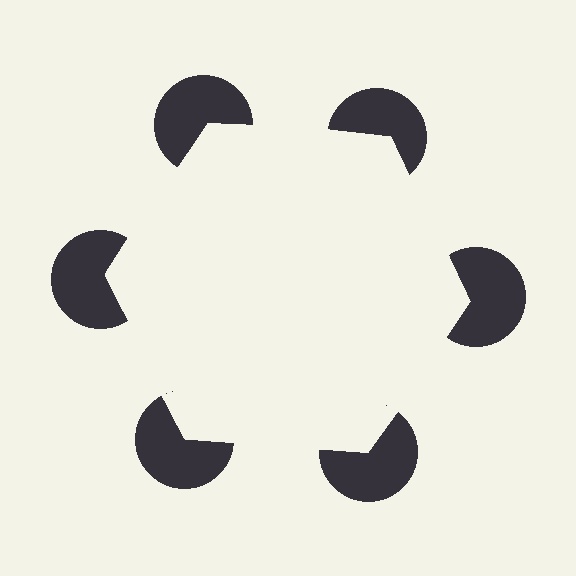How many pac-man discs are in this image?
There are 6 — one at each vertex of the illusory hexagon.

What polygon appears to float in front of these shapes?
An illusory hexagon — its edges are inferred from the aligned wedge cuts in the pac-man discs, not physically drawn.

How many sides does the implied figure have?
6 sides.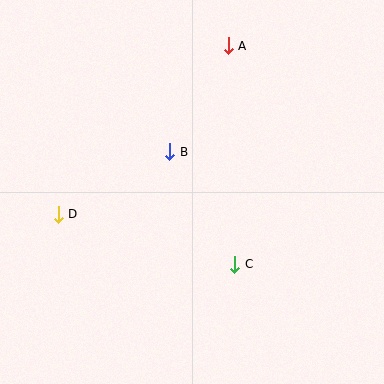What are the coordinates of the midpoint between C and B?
The midpoint between C and B is at (202, 208).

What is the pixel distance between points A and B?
The distance between A and B is 121 pixels.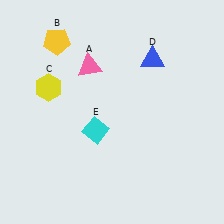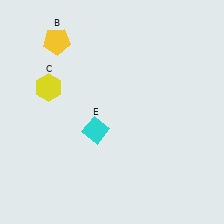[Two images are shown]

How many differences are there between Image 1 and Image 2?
There are 2 differences between the two images.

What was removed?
The pink triangle (A), the blue triangle (D) were removed in Image 2.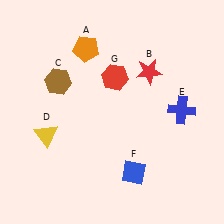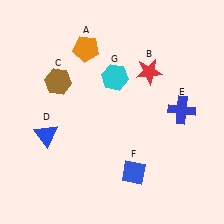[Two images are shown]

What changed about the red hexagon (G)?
In Image 1, G is red. In Image 2, it changed to cyan.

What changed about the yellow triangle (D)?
In Image 1, D is yellow. In Image 2, it changed to blue.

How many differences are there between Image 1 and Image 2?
There are 2 differences between the two images.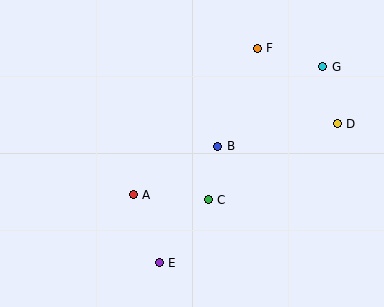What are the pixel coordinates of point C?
Point C is at (208, 200).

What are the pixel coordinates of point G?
Point G is at (323, 67).